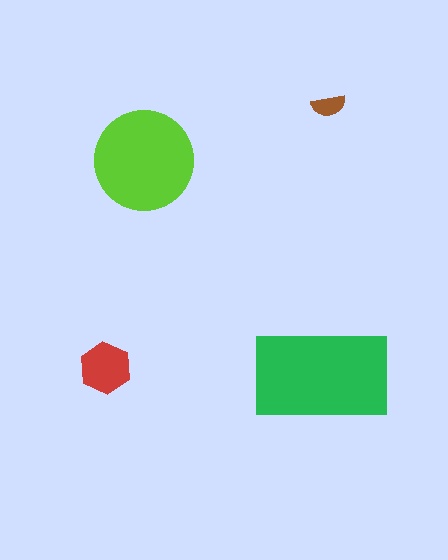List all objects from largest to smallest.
The green rectangle, the lime circle, the red hexagon, the brown semicircle.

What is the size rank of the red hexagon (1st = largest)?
3rd.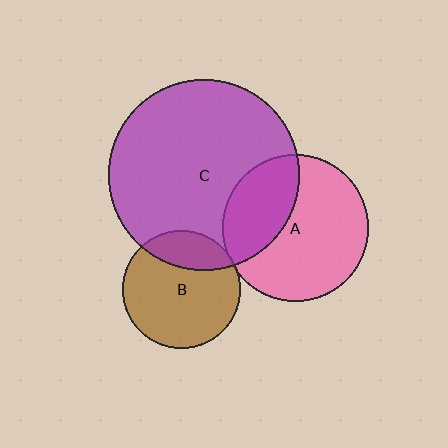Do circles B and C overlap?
Yes.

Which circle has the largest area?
Circle C (purple).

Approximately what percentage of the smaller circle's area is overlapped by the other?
Approximately 25%.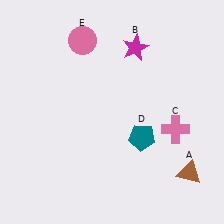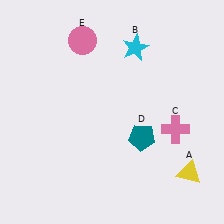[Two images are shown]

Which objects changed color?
A changed from brown to yellow. B changed from magenta to cyan.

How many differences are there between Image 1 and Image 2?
There are 2 differences between the two images.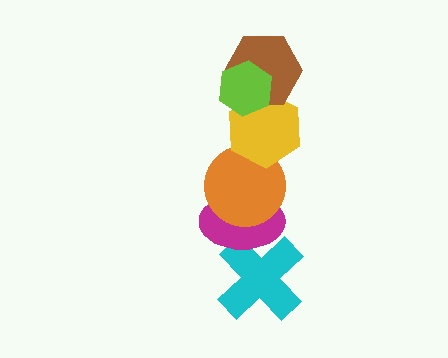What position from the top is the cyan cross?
The cyan cross is 6th from the top.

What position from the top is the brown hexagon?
The brown hexagon is 2nd from the top.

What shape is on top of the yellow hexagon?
The brown hexagon is on top of the yellow hexagon.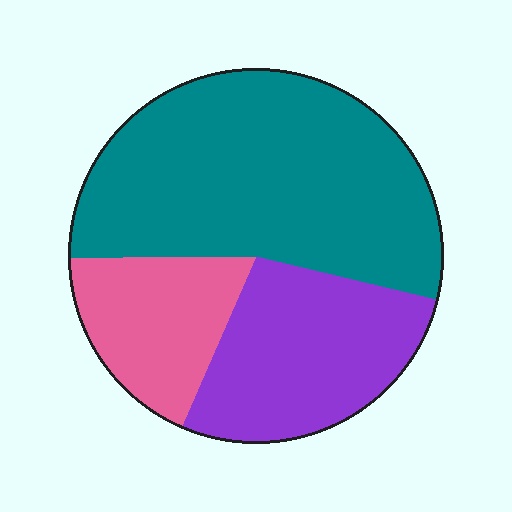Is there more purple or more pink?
Purple.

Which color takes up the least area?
Pink, at roughly 20%.